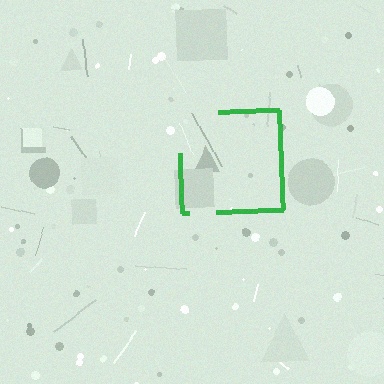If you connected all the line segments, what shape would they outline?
They would outline a square.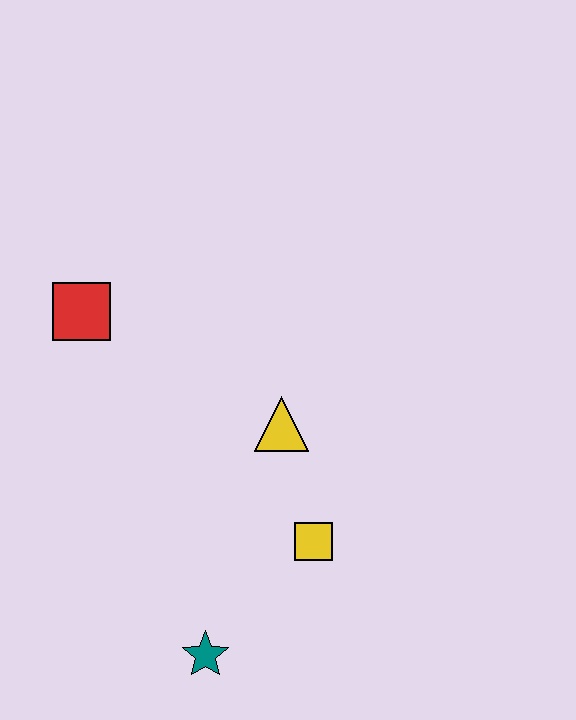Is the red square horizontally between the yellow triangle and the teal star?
No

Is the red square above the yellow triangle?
Yes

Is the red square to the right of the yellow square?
No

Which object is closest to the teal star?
The yellow square is closest to the teal star.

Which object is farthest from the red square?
The teal star is farthest from the red square.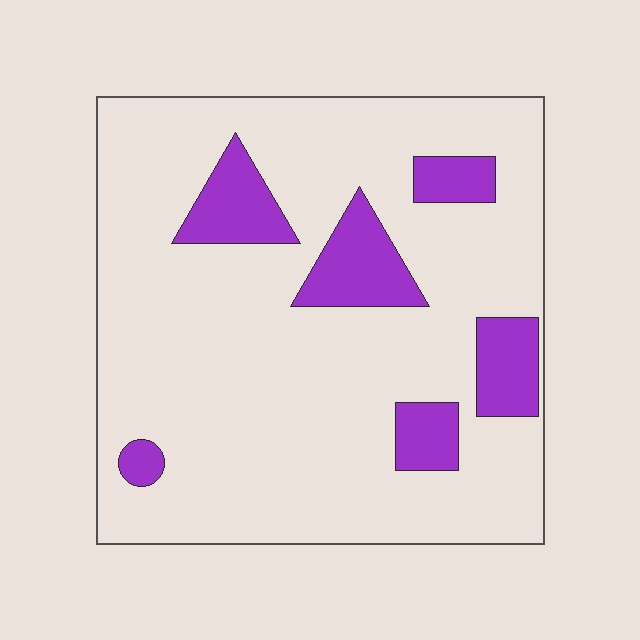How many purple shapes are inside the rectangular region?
6.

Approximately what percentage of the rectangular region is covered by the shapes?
Approximately 15%.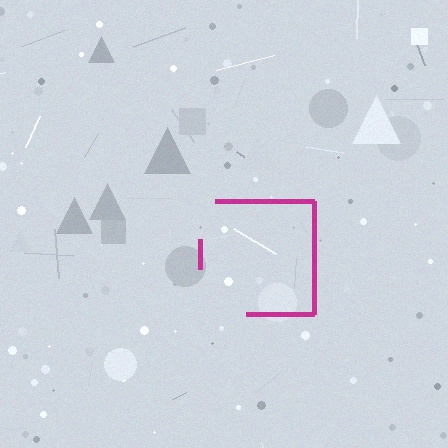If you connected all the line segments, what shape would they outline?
They would outline a square.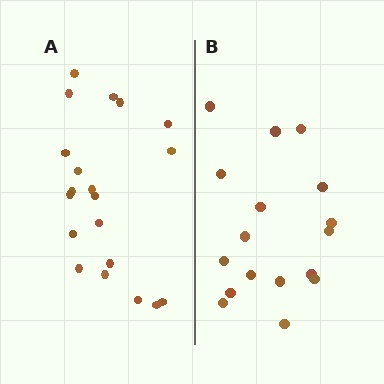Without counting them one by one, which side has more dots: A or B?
Region A (the left region) has more dots.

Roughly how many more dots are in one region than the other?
Region A has just a few more — roughly 2 or 3 more dots than region B.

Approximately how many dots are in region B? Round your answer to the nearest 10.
About 20 dots. (The exact count is 17, which rounds to 20.)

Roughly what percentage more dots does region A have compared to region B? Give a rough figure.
About 20% more.